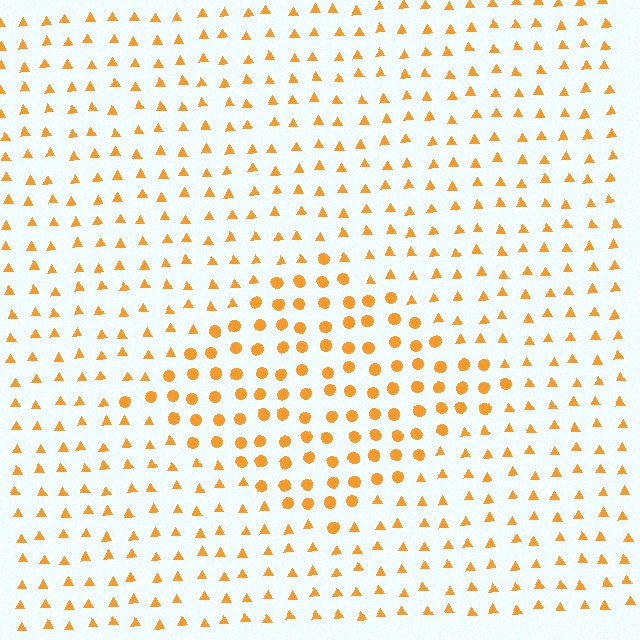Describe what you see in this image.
The image is filled with small orange elements arranged in a uniform grid. A diamond-shaped region contains circles, while the surrounding area contains triangles. The boundary is defined purely by the change in element shape.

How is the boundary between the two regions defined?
The boundary is defined by a change in element shape: circles inside vs. triangles outside. All elements share the same color and spacing.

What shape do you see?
I see a diamond.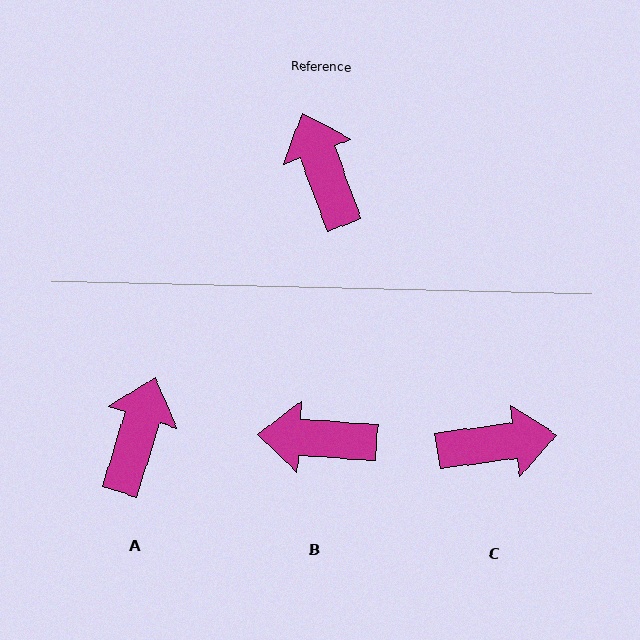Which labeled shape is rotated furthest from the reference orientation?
C, about 103 degrees away.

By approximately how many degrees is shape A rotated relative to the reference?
Approximately 38 degrees clockwise.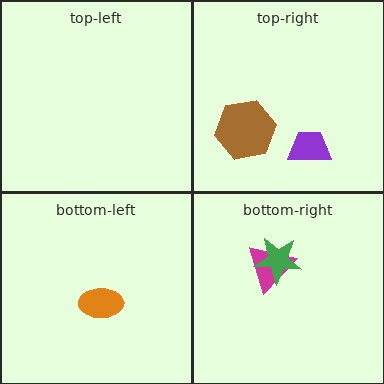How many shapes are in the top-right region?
2.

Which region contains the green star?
The bottom-right region.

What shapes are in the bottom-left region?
The orange ellipse.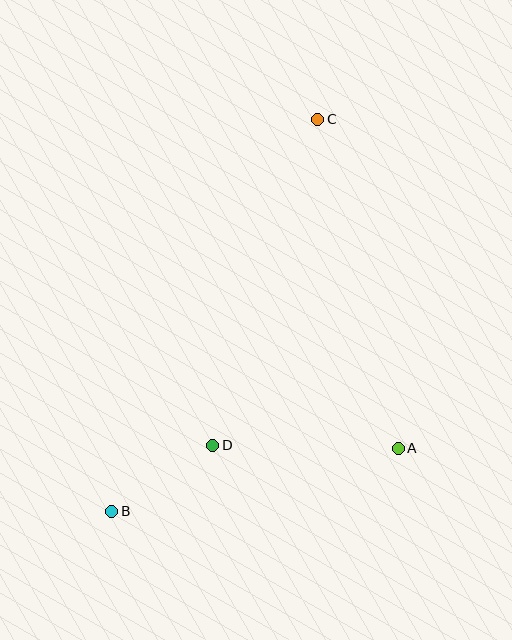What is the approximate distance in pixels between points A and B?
The distance between A and B is approximately 293 pixels.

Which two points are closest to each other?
Points B and D are closest to each other.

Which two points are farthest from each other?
Points B and C are farthest from each other.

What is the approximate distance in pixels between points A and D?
The distance between A and D is approximately 186 pixels.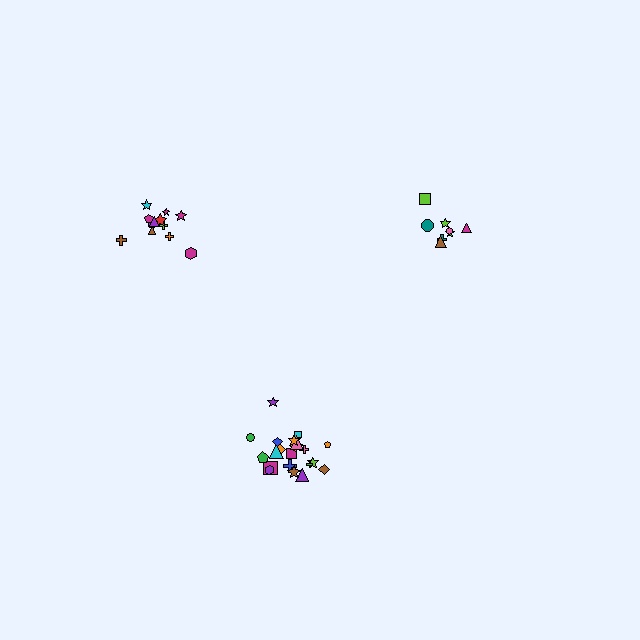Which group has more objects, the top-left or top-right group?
The top-left group.